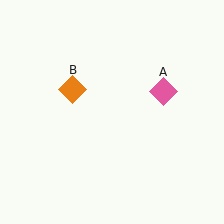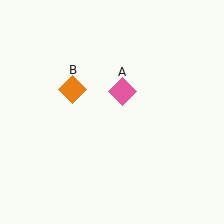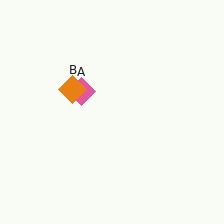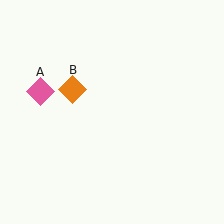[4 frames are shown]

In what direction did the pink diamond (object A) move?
The pink diamond (object A) moved left.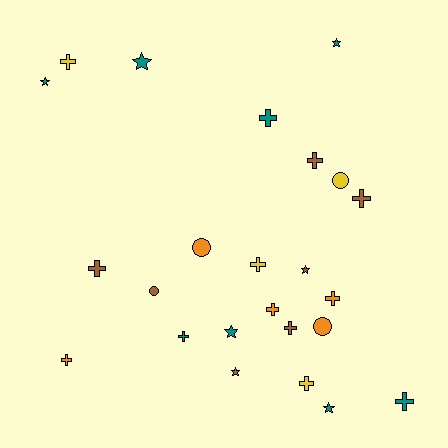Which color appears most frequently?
Teal, with 8 objects.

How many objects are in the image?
There are 24 objects.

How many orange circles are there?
There are 2 orange circles.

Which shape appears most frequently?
Cross, with 13 objects.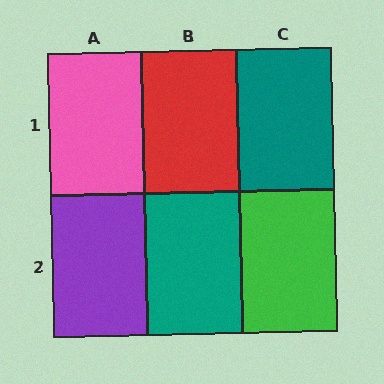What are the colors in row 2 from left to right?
Purple, teal, green.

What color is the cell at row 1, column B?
Red.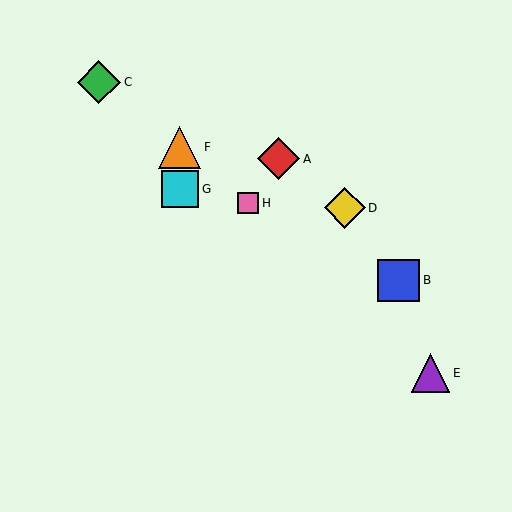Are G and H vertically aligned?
No, G is at x≈180 and H is at x≈248.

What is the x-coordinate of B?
Object B is at x≈398.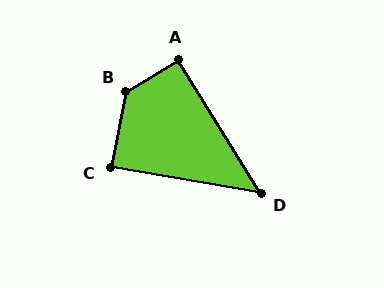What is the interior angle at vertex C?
Approximately 89 degrees (approximately right).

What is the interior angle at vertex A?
Approximately 91 degrees (approximately right).